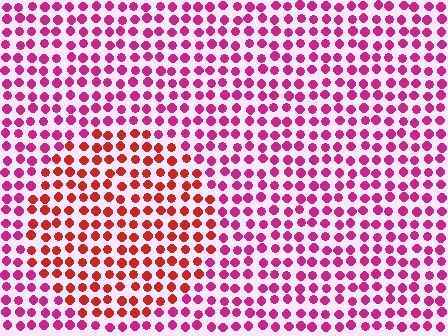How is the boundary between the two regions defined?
The boundary is defined purely by a slight shift in hue (about 38 degrees). Spacing, size, and orientation are identical on both sides.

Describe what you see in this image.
The image is filled with small magenta elements in a uniform arrangement. A circle-shaped region is visible where the elements are tinted to a slightly different hue, forming a subtle color boundary.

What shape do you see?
I see a circle.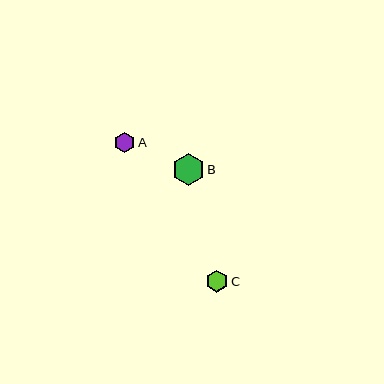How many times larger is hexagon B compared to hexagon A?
Hexagon B is approximately 1.6 times the size of hexagon A.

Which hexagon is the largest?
Hexagon B is the largest with a size of approximately 32 pixels.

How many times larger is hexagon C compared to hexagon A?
Hexagon C is approximately 1.1 times the size of hexagon A.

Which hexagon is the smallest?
Hexagon A is the smallest with a size of approximately 20 pixels.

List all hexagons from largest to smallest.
From largest to smallest: B, C, A.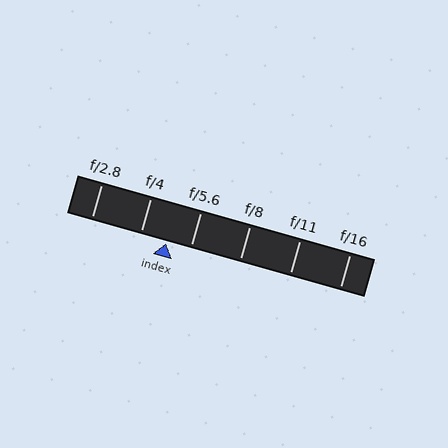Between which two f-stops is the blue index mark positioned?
The index mark is between f/4 and f/5.6.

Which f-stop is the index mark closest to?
The index mark is closest to f/5.6.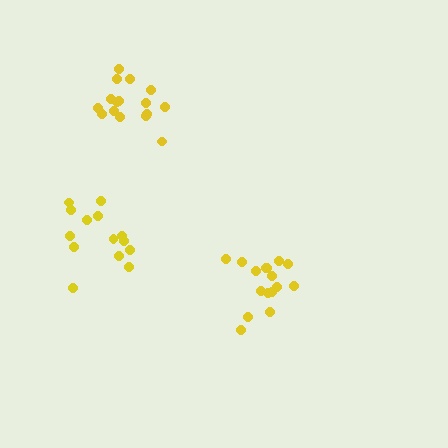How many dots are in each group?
Group 1: 17 dots, Group 2: 16 dots, Group 3: 14 dots (47 total).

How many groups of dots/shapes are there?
There are 3 groups.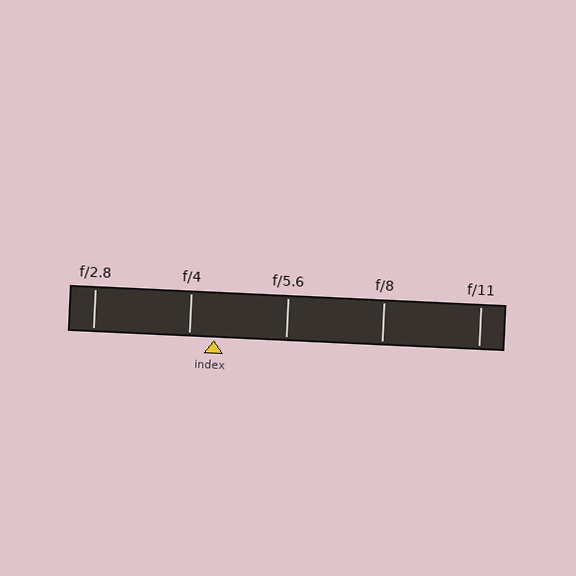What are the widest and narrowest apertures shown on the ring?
The widest aperture shown is f/2.8 and the narrowest is f/11.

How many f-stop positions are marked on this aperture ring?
There are 5 f-stop positions marked.